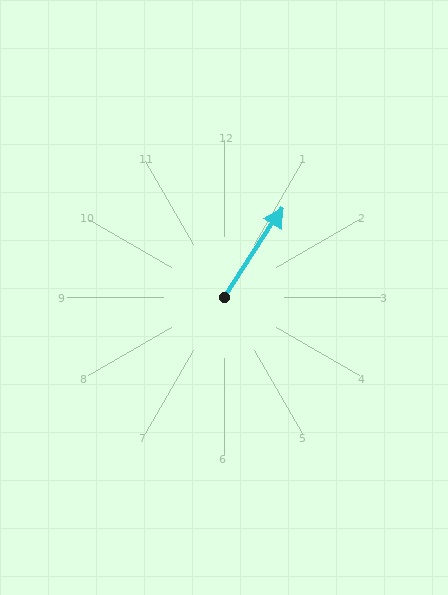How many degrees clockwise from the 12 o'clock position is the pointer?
Approximately 33 degrees.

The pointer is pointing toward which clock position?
Roughly 1 o'clock.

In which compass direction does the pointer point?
Northeast.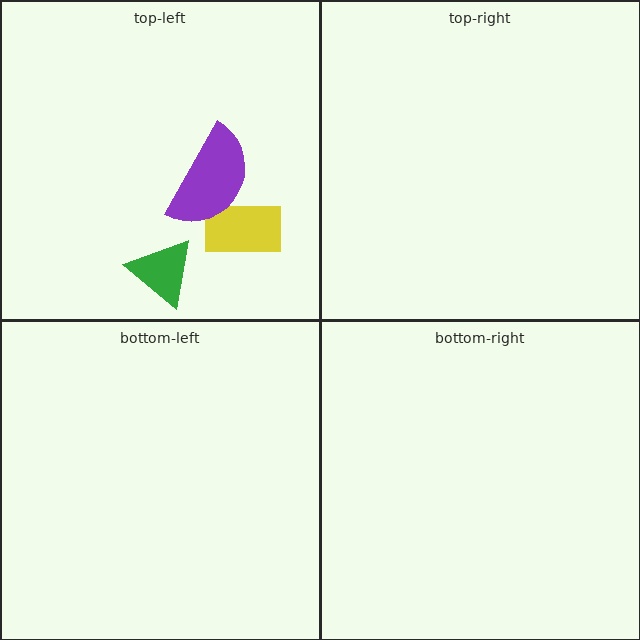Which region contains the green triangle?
The top-left region.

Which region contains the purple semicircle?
The top-left region.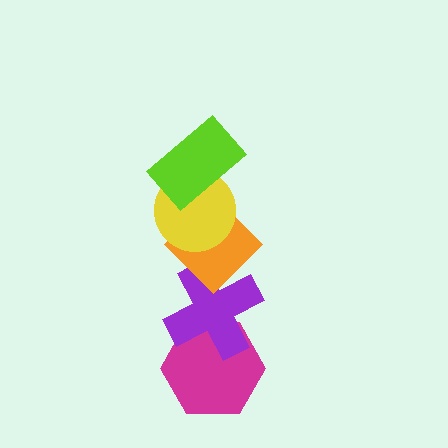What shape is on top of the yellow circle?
The lime rectangle is on top of the yellow circle.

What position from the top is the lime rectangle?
The lime rectangle is 1st from the top.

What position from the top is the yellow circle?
The yellow circle is 2nd from the top.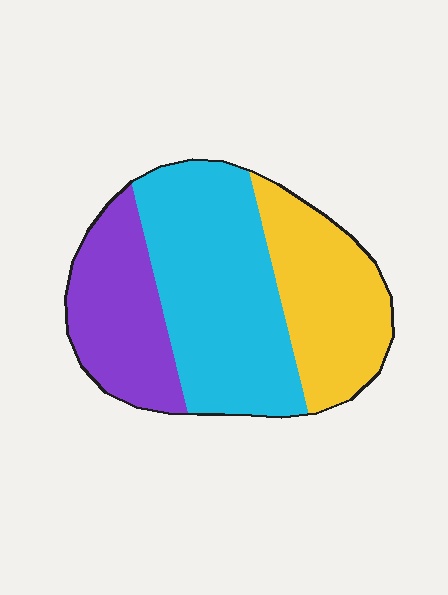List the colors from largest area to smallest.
From largest to smallest: cyan, yellow, purple.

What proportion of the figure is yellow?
Yellow takes up about one quarter (1/4) of the figure.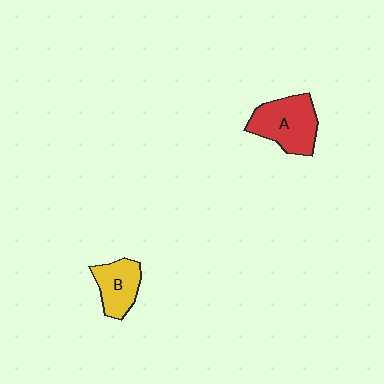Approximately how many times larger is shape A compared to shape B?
Approximately 1.5 times.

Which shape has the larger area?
Shape A (red).